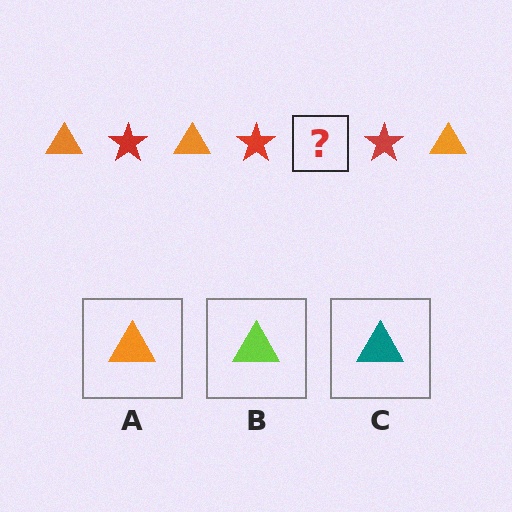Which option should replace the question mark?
Option A.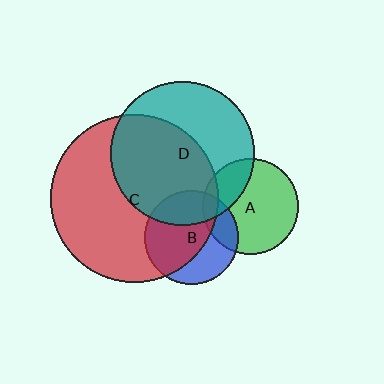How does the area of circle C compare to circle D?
Approximately 1.4 times.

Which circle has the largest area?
Circle C (red).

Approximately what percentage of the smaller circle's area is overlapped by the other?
Approximately 10%.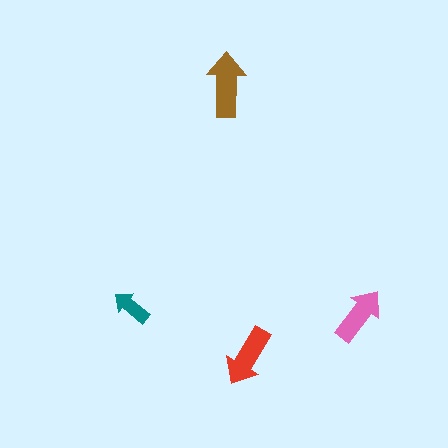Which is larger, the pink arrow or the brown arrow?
The brown one.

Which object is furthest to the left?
The teal arrow is leftmost.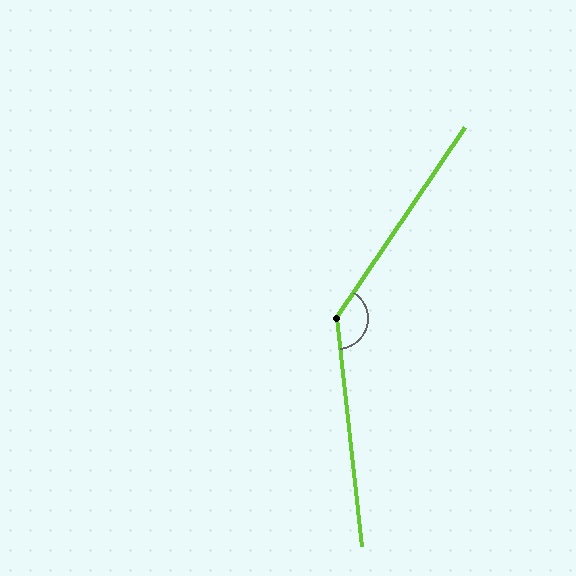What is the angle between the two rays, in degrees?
Approximately 140 degrees.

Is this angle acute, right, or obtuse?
It is obtuse.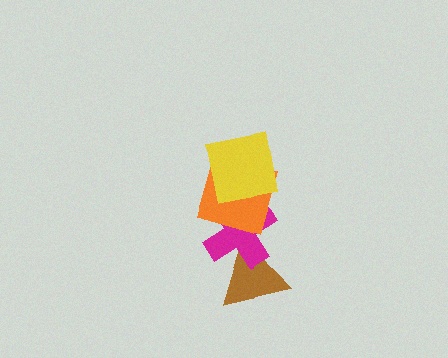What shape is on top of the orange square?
The yellow square is on top of the orange square.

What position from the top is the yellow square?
The yellow square is 1st from the top.